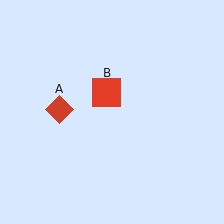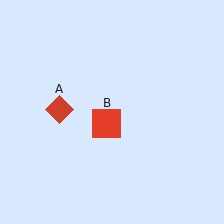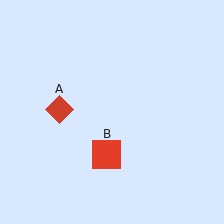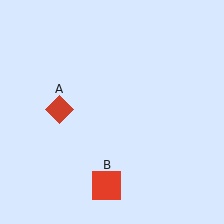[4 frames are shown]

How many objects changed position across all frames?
1 object changed position: red square (object B).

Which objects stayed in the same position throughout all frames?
Red diamond (object A) remained stationary.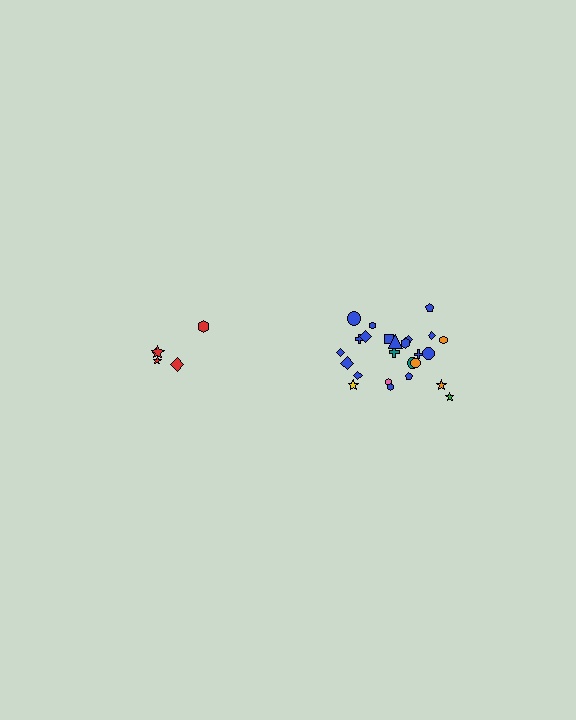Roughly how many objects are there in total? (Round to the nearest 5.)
Roughly 30 objects in total.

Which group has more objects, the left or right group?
The right group.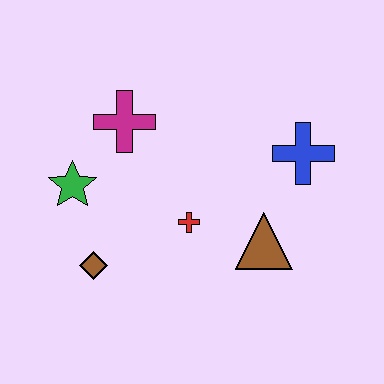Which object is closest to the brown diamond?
The green star is closest to the brown diamond.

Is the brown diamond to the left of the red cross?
Yes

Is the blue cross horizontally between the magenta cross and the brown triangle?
No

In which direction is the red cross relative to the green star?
The red cross is to the right of the green star.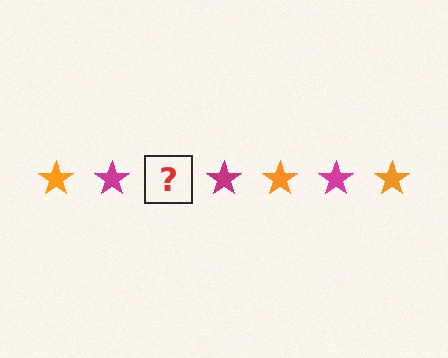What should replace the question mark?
The question mark should be replaced with an orange star.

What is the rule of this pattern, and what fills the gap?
The rule is that the pattern cycles through orange, magenta stars. The gap should be filled with an orange star.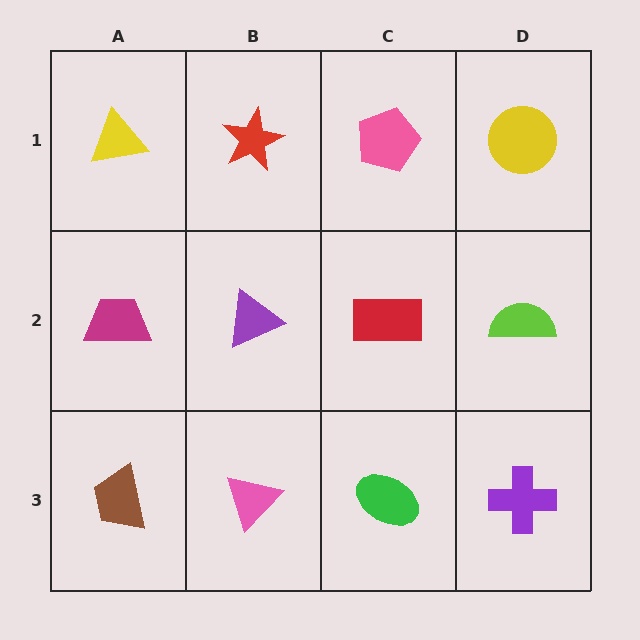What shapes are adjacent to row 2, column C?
A pink pentagon (row 1, column C), a green ellipse (row 3, column C), a purple triangle (row 2, column B), a lime semicircle (row 2, column D).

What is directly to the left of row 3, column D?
A green ellipse.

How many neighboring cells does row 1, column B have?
3.